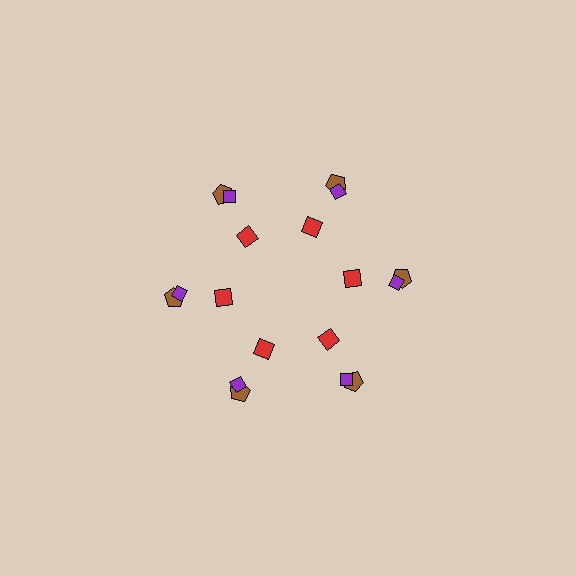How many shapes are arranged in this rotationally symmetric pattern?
There are 18 shapes, arranged in 6 groups of 3.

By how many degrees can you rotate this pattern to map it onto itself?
The pattern maps onto itself every 60 degrees of rotation.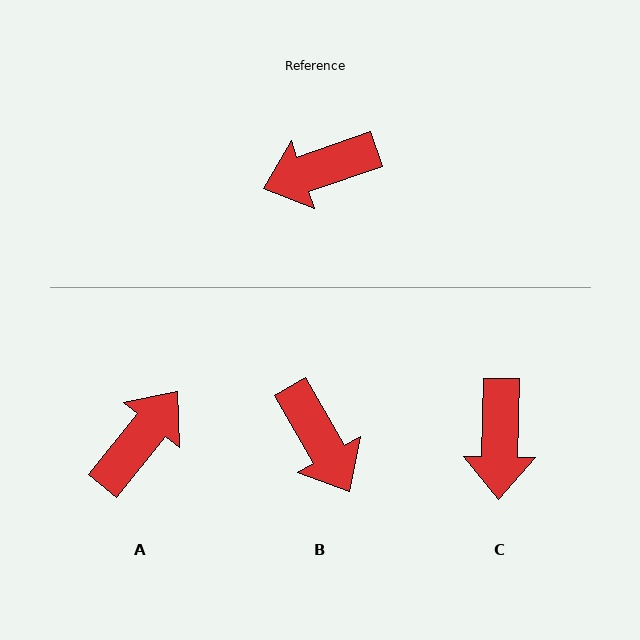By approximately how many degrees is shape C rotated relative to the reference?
Approximately 70 degrees counter-clockwise.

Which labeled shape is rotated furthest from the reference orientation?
A, about 148 degrees away.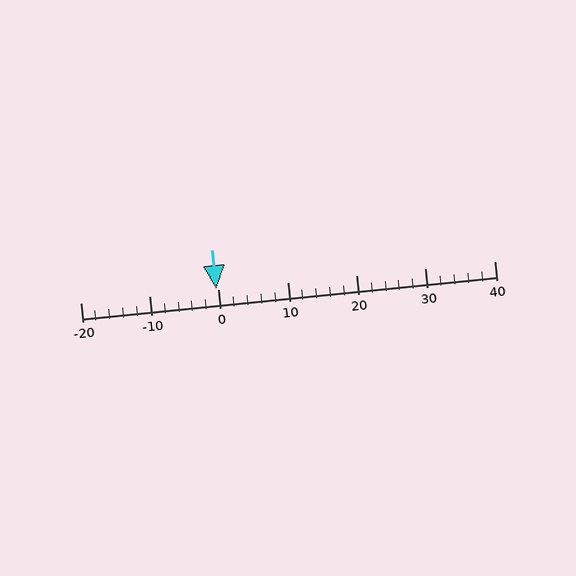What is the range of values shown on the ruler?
The ruler shows values from -20 to 40.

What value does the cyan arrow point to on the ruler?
The cyan arrow points to approximately 0.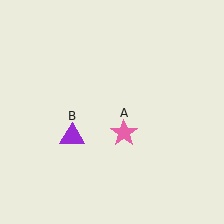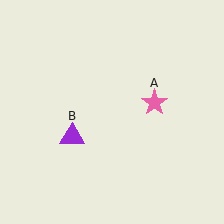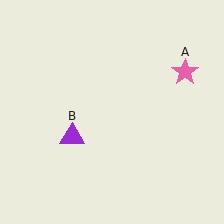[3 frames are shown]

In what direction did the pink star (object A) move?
The pink star (object A) moved up and to the right.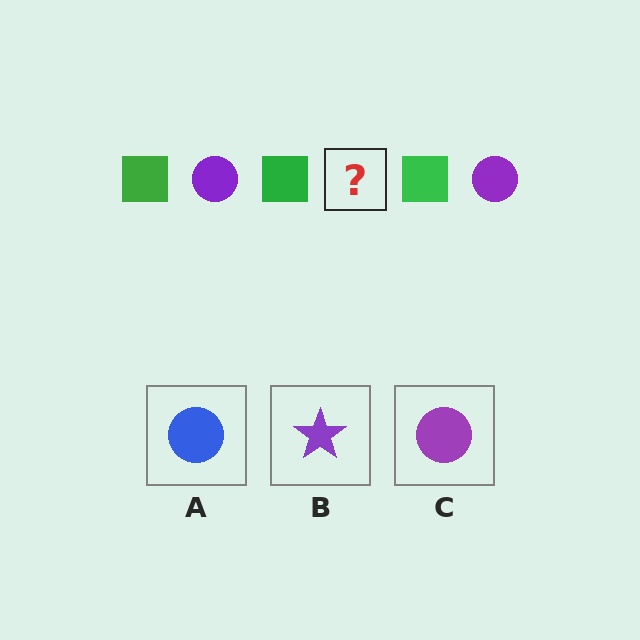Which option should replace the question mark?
Option C.